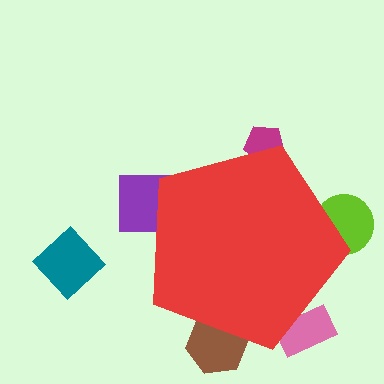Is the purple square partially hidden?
Yes, the purple square is partially hidden behind the red pentagon.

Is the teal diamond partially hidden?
No, the teal diamond is fully visible.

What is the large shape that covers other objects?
A red pentagon.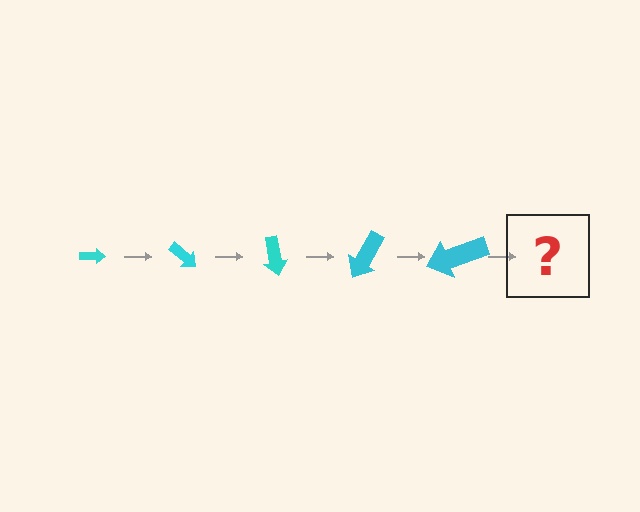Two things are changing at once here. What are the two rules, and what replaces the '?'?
The two rules are that the arrow grows larger each step and it rotates 40 degrees each step. The '?' should be an arrow, larger than the previous one and rotated 200 degrees from the start.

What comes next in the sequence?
The next element should be an arrow, larger than the previous one and rotated 200 degrees from the start.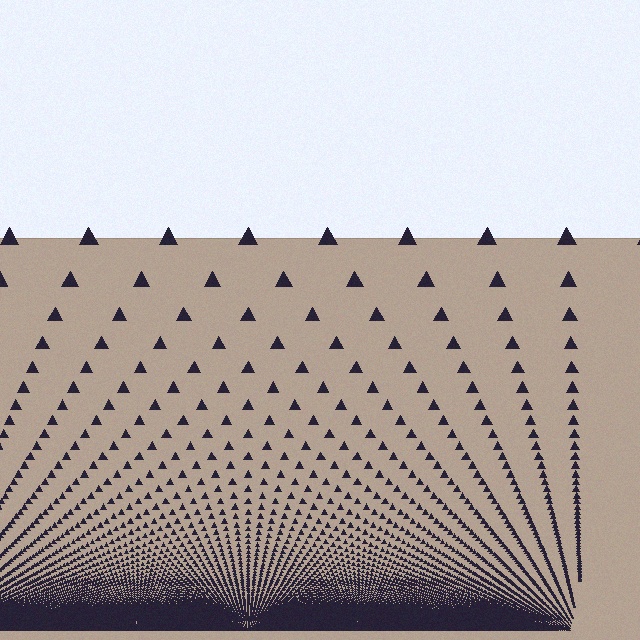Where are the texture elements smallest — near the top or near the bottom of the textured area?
Near the bottom.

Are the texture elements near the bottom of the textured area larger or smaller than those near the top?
Smaller. The gradient is inverted — elements near the bottom are smaller and denser.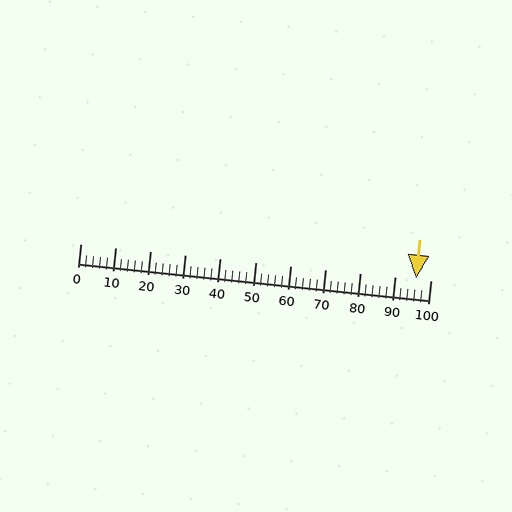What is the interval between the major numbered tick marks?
The major tick marks are spaced 10 units apart.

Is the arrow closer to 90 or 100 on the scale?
The arrow is closer to 100.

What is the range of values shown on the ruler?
The ruler shows values from 0 to 100.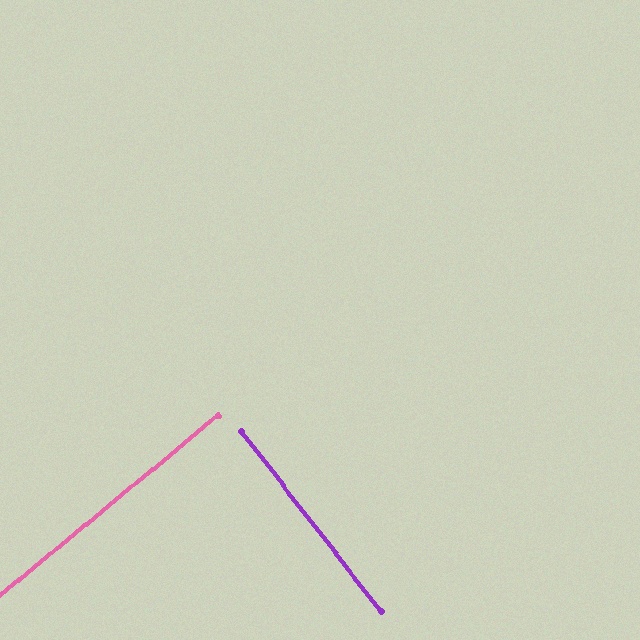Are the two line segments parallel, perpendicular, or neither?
Perpendicular — they meet at approximately 88°.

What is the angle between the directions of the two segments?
Approximately 88 degrees.